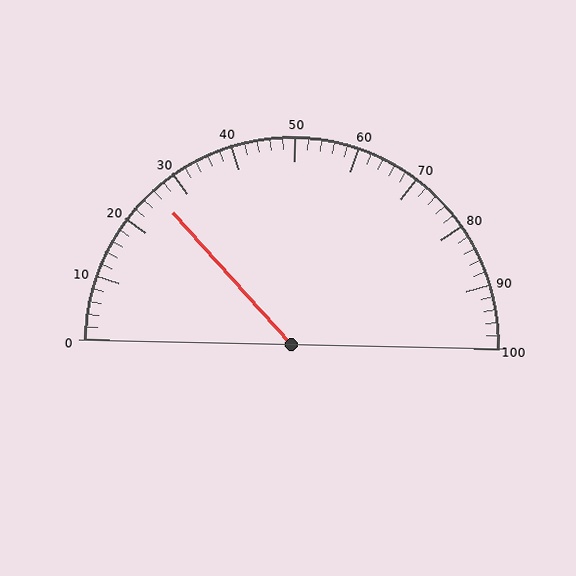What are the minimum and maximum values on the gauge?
The gauge ranges from 0 to 100.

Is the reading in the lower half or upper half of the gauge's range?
The reading is in the lower half of the range (0 to 100).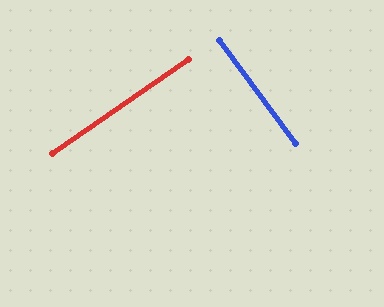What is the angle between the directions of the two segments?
Approximately 88 degrees.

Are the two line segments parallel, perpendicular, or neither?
Perpendicular — they meet at approximately 88°.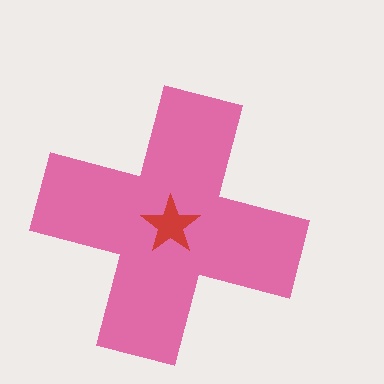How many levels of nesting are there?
2.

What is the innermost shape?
The red star.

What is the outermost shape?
The pink cross.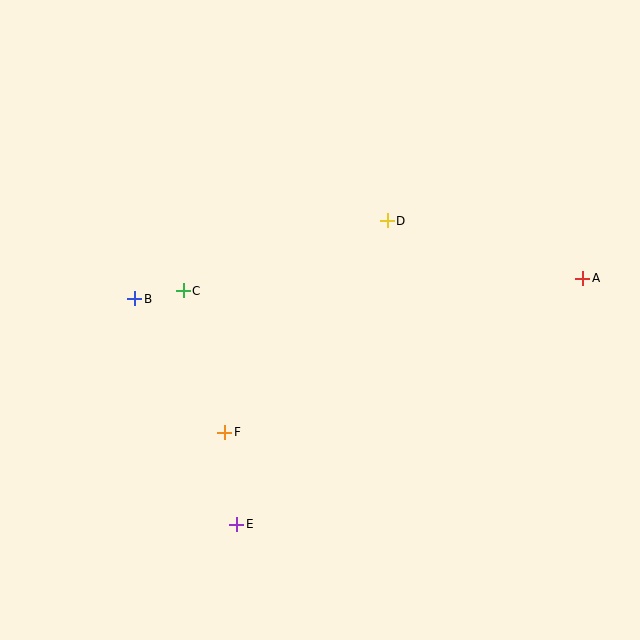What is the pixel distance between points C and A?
The distance between C and A is 400 pixels.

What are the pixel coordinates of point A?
Point A is at (583, 278).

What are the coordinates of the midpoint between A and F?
The midpoint between A and F is at (404, 355).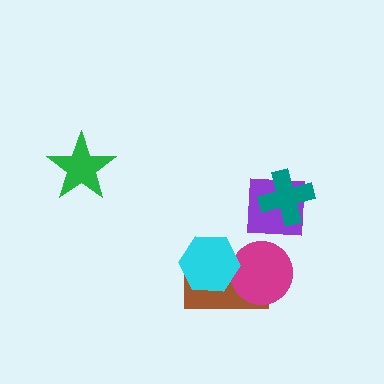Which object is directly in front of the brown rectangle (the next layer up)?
The magenta circle is directly in front of the brown rectangle.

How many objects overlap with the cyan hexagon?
2 objects overlap with the cyan hexagon.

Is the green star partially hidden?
No, no other shape covers it.